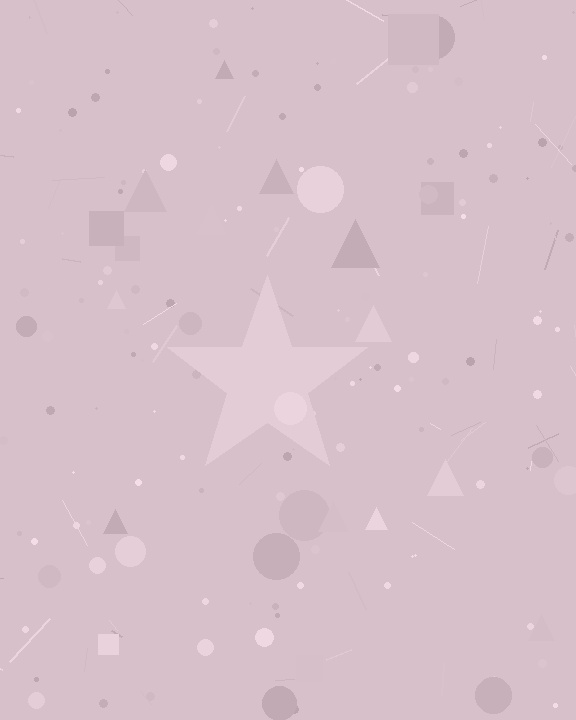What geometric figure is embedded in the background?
A star is embedded in the background.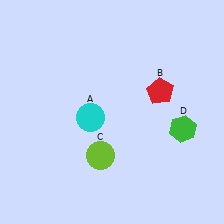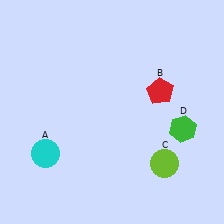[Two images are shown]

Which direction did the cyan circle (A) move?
The cyan circle (A) moved left.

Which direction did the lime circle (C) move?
The lime circle (C) moved right.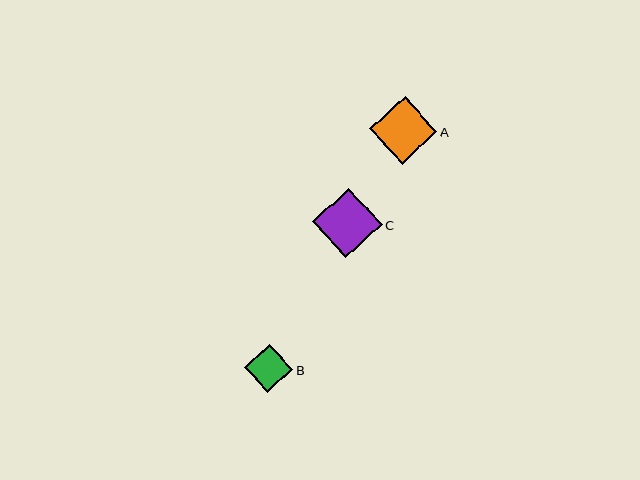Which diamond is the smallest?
Diamond B is the smallest with a size of approximately 48 pixels.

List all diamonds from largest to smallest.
From largest to smallest: C, A, B.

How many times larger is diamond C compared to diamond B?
Diamond C is approximately 1.5 times the size of diamond B.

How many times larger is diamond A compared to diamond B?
Diamond A is approximately 1.4 times the size of diamond B.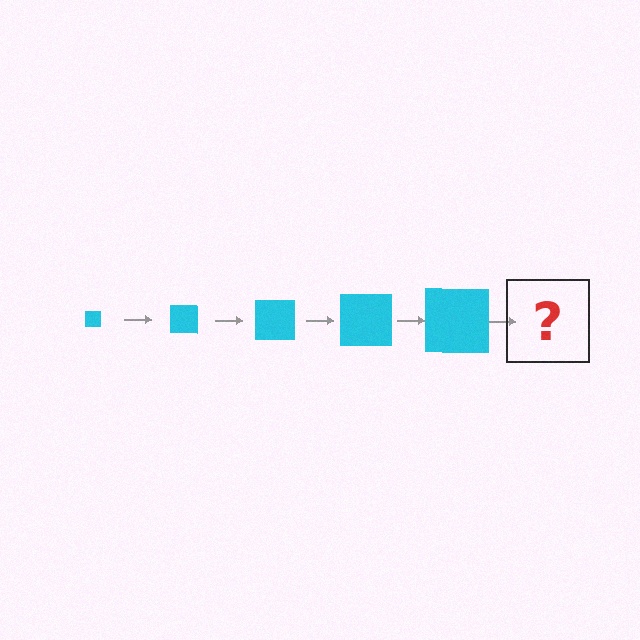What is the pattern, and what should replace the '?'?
The pattern is that the square gets progressively larger each step. The '?' should be a cyan square, larger than the previous one.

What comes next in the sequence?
The next element should be a cyan square, larger than the previous one.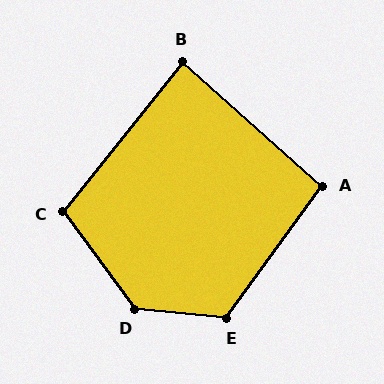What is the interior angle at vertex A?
Approximately 96 degrees (obtuse).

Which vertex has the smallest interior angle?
B, at approximately 87 degrees.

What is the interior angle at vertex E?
Approximately 121 degrees (obtuse).